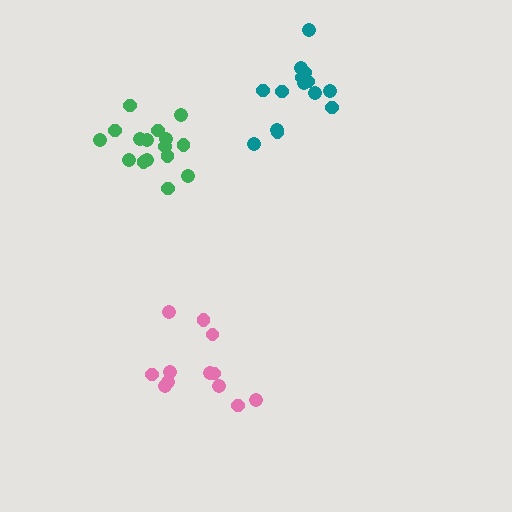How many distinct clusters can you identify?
There are 3 distinct clusters.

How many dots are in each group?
Group 1: 16 dots, Group 2: 12 dots, Group 3: 14 dots (42 total).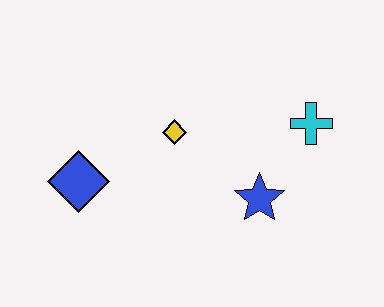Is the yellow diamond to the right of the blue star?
No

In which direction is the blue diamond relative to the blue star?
The blue diamond is to the left of the blue star.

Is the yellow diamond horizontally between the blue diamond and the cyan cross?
Yes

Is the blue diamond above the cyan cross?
No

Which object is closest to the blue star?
The cyan cross is closest to the blue star.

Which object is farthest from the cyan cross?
The blue diamond is farthest from the cyan cross.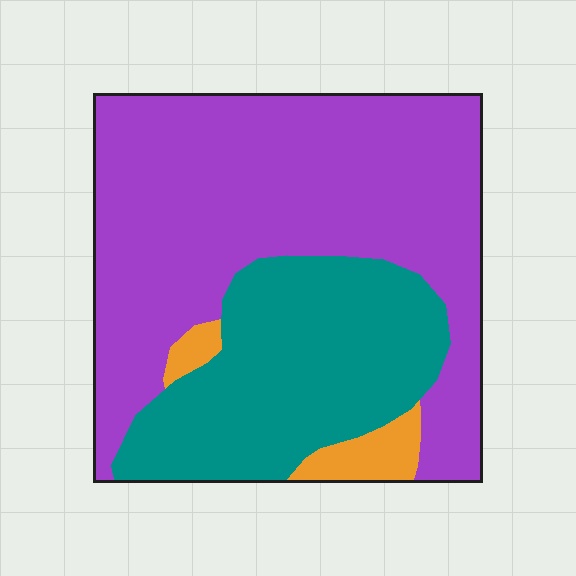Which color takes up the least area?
Orange, at roughly 5%.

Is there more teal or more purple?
Purple.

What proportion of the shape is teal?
Teal takes up about one third (1/3) of the shape.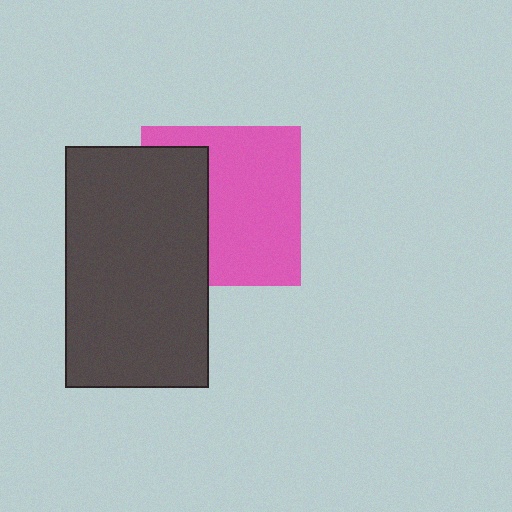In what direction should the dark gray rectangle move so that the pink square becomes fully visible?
The dark gray rectangle should move left. That is the shortest direction to clear the overlap and leave the pink square fully visible.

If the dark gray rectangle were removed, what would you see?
You would see the complete pink square.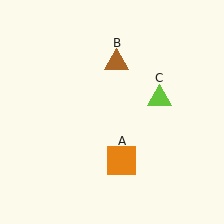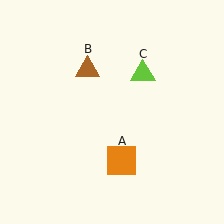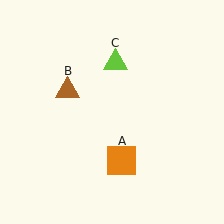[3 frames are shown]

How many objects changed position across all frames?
2 objects changed position: brown triangle (object B), lime triangle (object C).